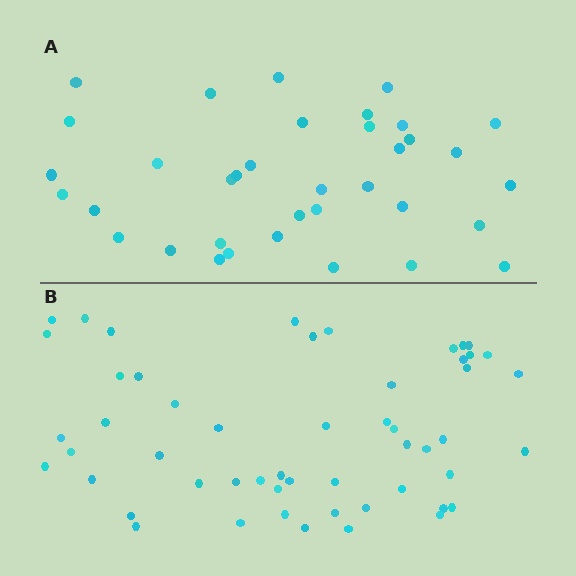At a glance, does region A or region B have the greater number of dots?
Region B (the bottom region) has more dots.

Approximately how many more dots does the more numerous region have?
Region B has approximately 15 more dots than region A.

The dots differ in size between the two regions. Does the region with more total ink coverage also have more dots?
No. Region A has more total ink coverage because its dots are larger, but region B actually contains more individual dots. Total area can be misleading — the number of items is what matters here.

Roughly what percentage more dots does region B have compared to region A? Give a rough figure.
About 45% more.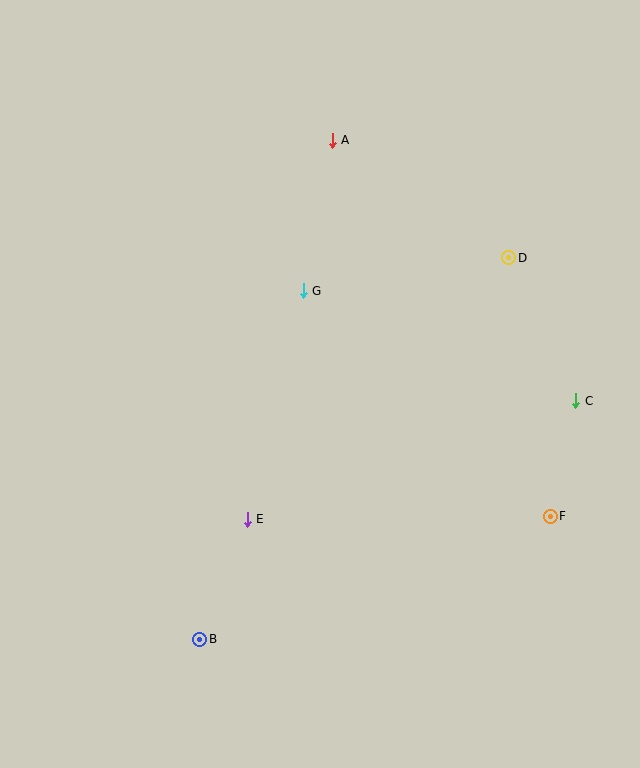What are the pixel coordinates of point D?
Point D is at (509, 258).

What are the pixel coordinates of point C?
Point C is at (576, 401).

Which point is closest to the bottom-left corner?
Point B is closest to the bottom-left corner.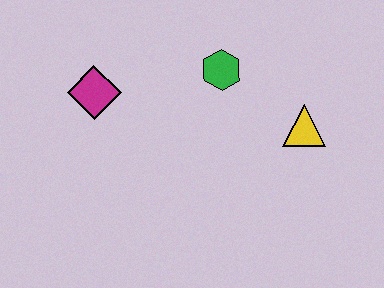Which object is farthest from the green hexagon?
The magenta diamond is farthest from the green hexagon.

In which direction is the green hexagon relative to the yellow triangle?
The green hexagon is to the left of the yellow triangle.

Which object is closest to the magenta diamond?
The green hexagon is closest to the magenta diamond.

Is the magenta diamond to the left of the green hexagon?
Yes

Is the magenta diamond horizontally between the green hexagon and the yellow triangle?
No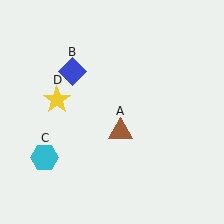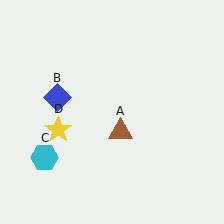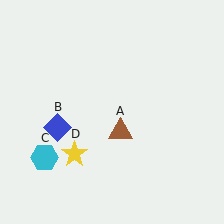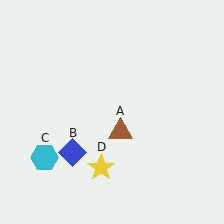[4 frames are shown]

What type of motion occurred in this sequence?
The blue diamond (object B), yellow star (object D) rotated counterclockwise around the center of the scene.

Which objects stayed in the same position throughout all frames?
Brown triangle (object A) and cyan hexagon (object C) remained stationary.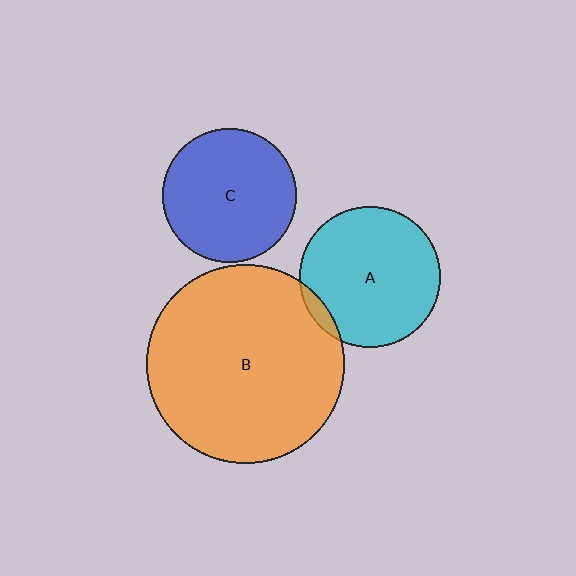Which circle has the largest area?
Circle B (orange).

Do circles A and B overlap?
Yes.